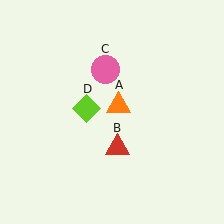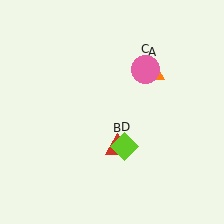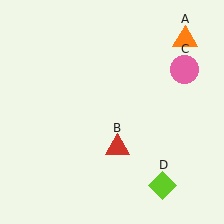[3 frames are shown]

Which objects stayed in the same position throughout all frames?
Red triangle (object B) remained stationary.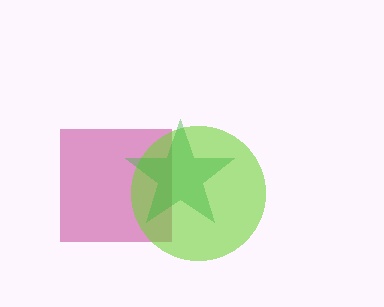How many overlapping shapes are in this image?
There are 3 overlapping shapes in the image.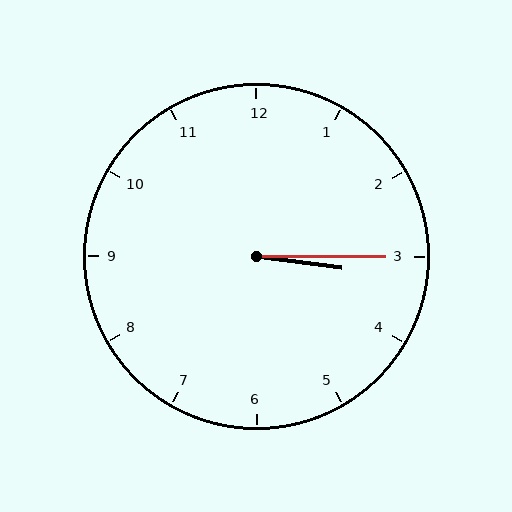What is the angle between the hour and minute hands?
Approximately 8 degrees.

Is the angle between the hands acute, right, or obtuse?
It is acute.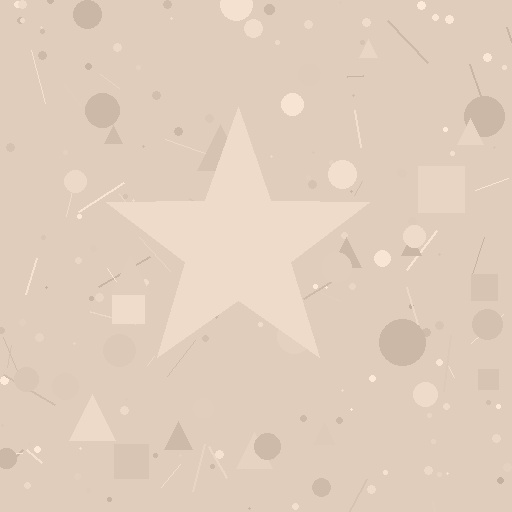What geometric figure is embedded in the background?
A star is embedded in the background.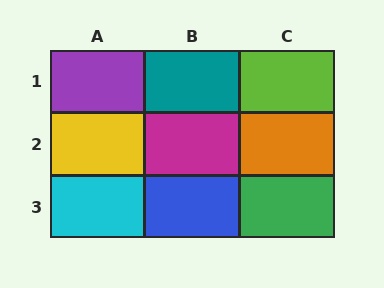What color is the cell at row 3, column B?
Blue.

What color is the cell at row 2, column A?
Yellow.